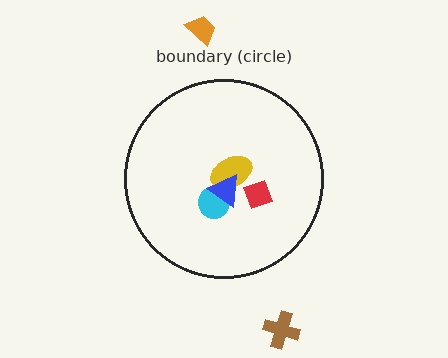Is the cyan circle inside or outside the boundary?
Inside.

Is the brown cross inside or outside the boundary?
Outside.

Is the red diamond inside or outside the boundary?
Inside.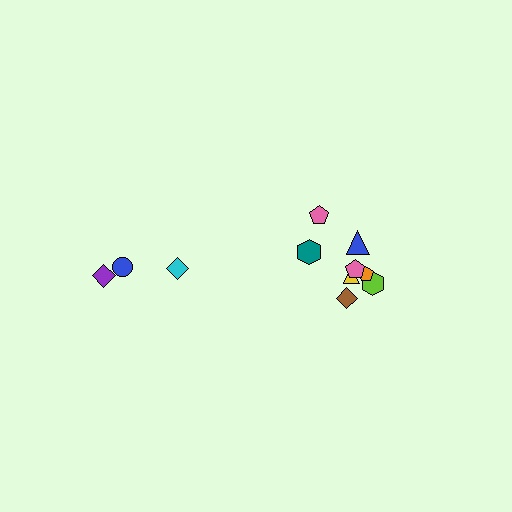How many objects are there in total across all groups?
There are 11 objects.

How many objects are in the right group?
There are 8 objects.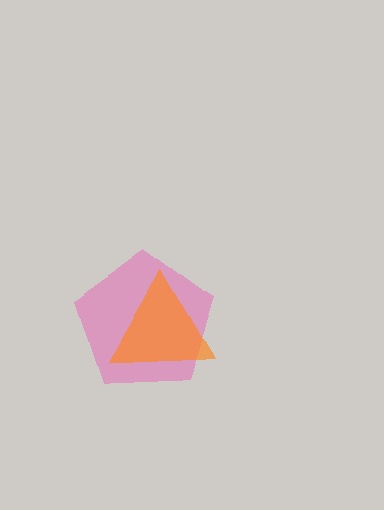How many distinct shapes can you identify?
There are 2 distinct shapes: a pink pentagon, an orange triangle.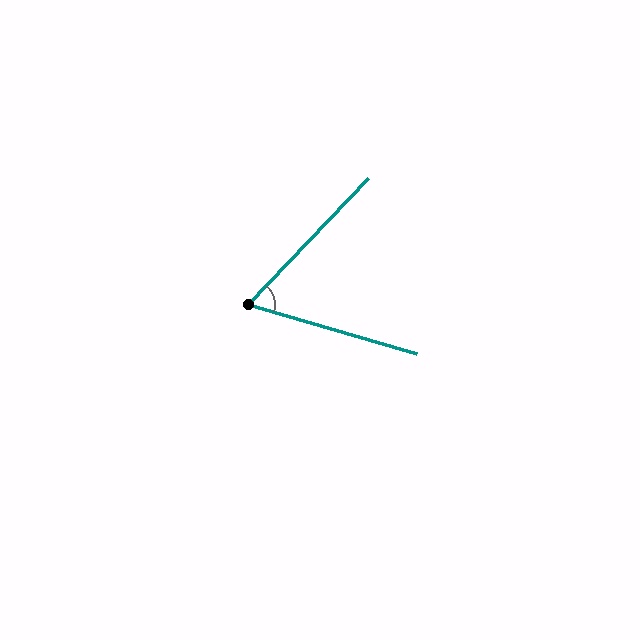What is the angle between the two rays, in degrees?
Approximately 63 degrees.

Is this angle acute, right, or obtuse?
It is acute.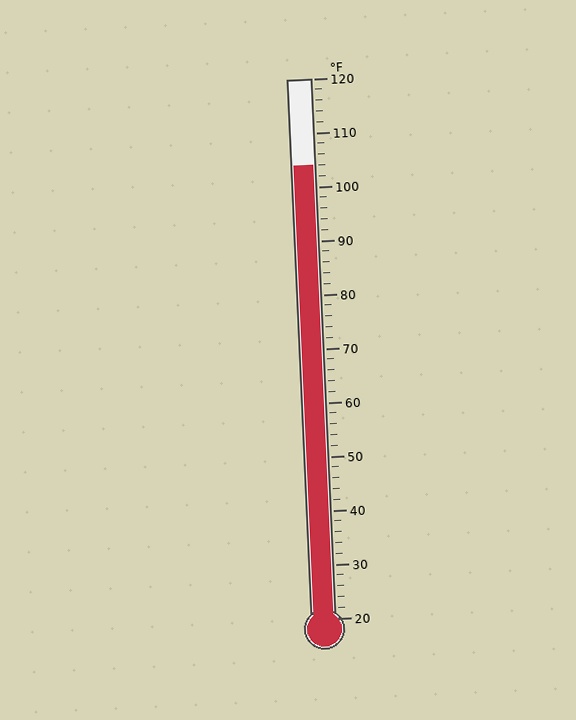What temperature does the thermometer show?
The thermometer shows approximately 104°F.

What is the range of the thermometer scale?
The thermometer scale ranges from 20°F to 120°F.